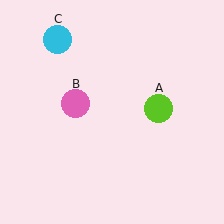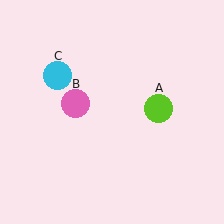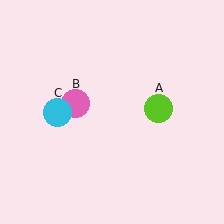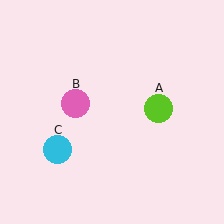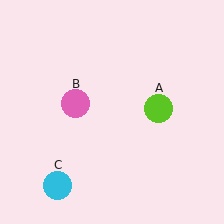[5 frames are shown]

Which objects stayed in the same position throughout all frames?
Lime circle (object A) and pink circle (object B) remained stationary.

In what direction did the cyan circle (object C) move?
The cyan circle (object C) moved down.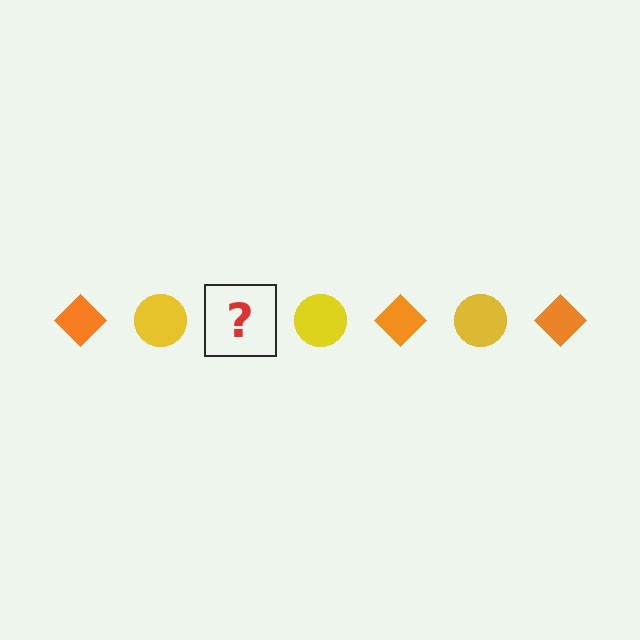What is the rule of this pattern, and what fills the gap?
The rule is that the pattern alternates between orange diamond and yellow circle. The gap should be filled with an orange diamond.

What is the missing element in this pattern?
The missing element is an orange diamond.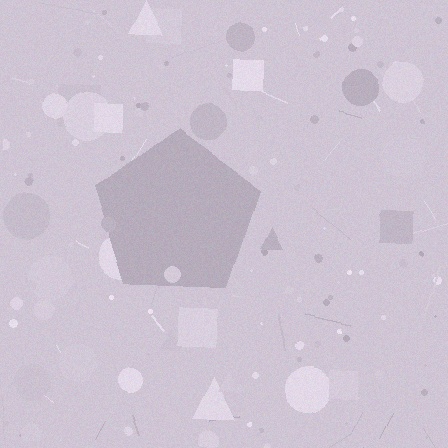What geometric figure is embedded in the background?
A pentagon is embedded in the background.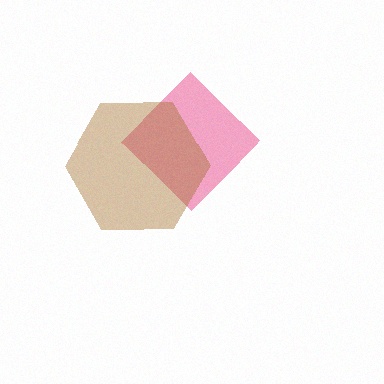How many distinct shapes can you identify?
There are 2 distinct shapes: a pink diamond, a brown hexagon.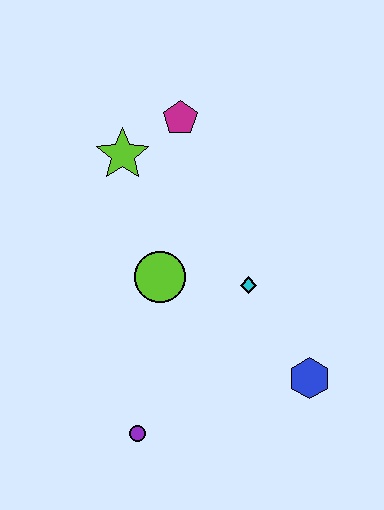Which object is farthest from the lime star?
The blue hexagon is farthest from the lime star.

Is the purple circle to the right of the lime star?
Yes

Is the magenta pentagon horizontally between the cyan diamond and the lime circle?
Yes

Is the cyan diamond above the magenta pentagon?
No